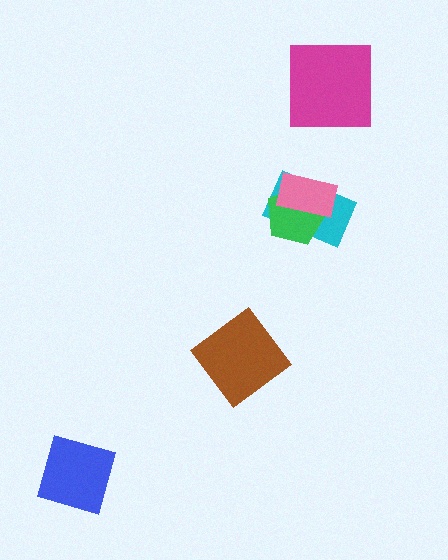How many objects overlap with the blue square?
0 objects overlap with the blue square.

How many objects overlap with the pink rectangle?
2 objects overlap with the pink rectangle.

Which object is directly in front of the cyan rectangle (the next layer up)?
The green pentagon is directly in front of the cyan rectangle.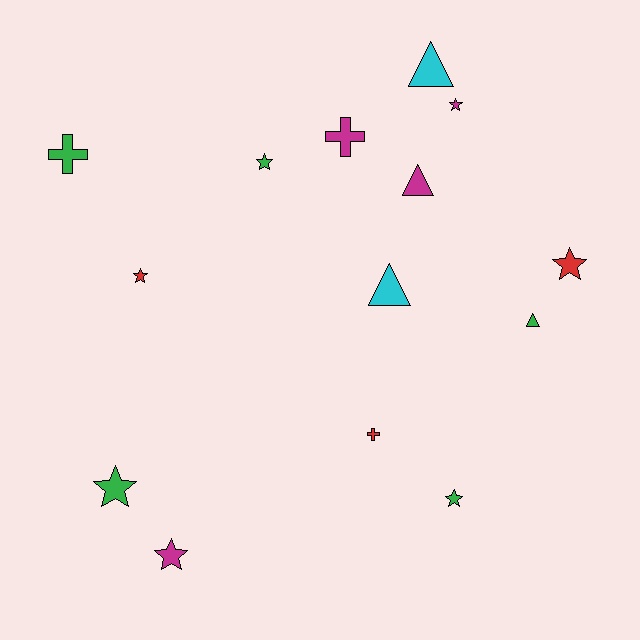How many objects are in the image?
There are 14 objects.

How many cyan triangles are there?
There are 2 cyan triangles.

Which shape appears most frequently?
Star, with 7 objects.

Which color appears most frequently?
Green, with 5 objects.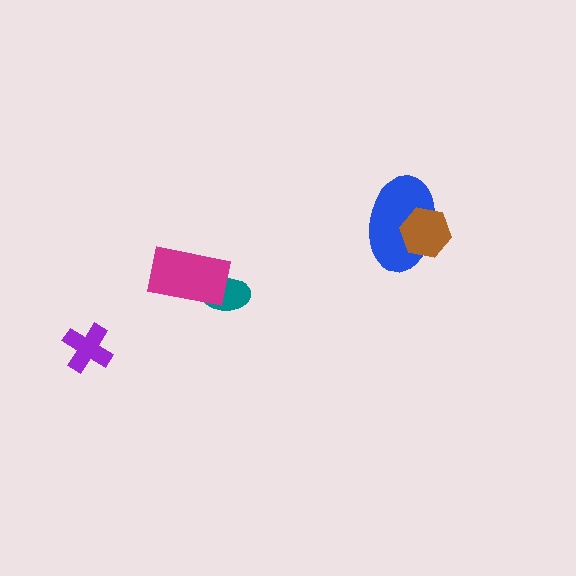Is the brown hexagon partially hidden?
No, no other shape covers it.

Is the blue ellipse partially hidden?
Yes, it is partially covered by another shape.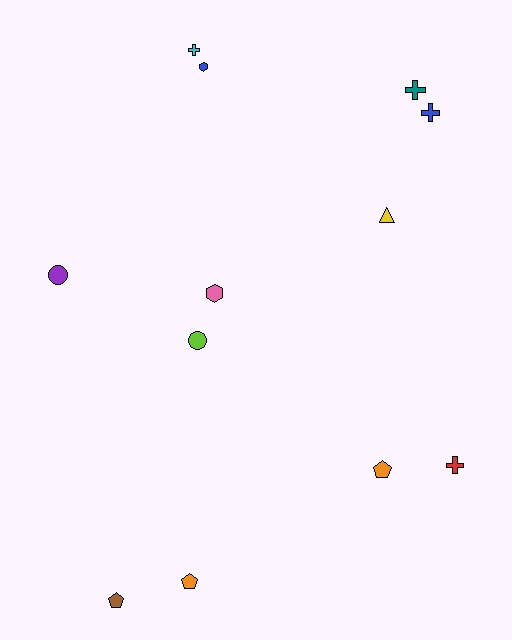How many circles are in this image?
There are 2 circles.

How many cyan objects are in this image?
There is 1 cyan object.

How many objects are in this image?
There are 12 objects.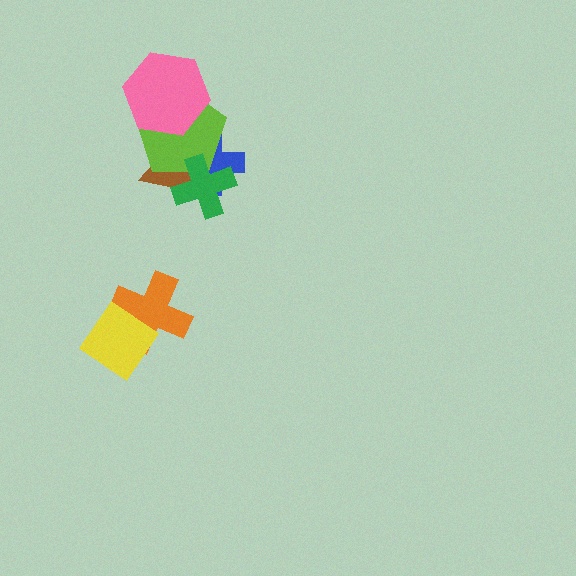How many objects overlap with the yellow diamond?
1 object overlaps with the yellow diamond.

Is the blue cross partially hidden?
Yes, it is partially covered by another shape.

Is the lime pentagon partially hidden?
Yes, it is partially covered by another shape.